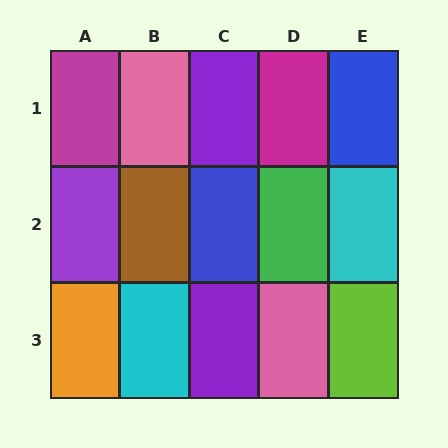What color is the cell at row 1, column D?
Magenta.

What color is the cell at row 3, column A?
Orange.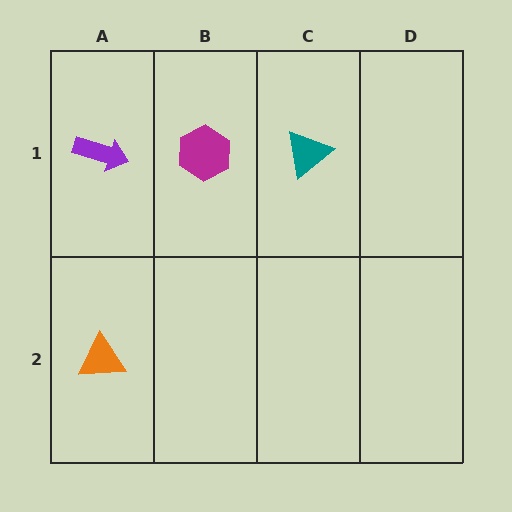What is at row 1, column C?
A teal triangle.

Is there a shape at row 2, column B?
No, that cell is empty.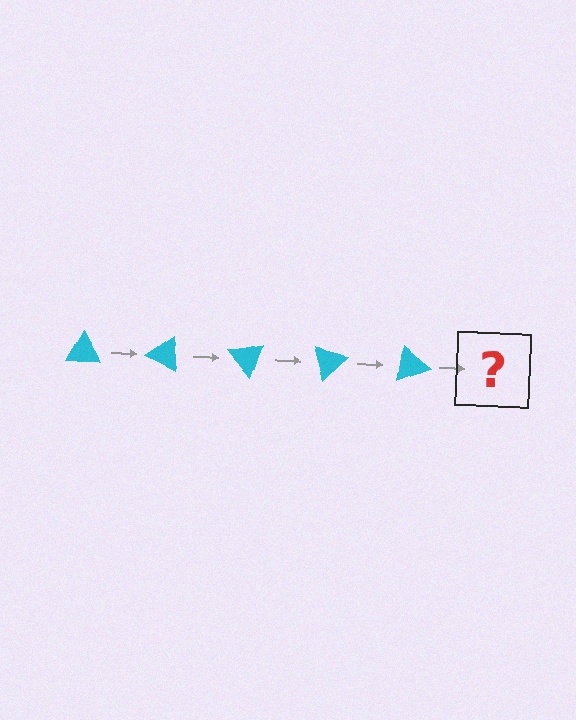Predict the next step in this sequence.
The next step is a cyan triangle rotated 125 degrees.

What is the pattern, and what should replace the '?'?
The pattern is that the triangle rotates 25 degrees each step. The '?' should be a cyan triangle rotated 125 degrees.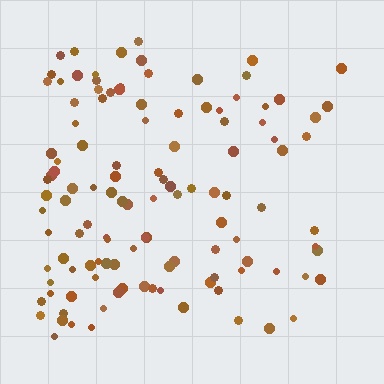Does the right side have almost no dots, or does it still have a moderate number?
Still a moderate number, just noticeably fewer than the left.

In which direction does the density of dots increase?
From right to left, with the left side densest.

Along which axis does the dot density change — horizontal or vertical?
Horizontal.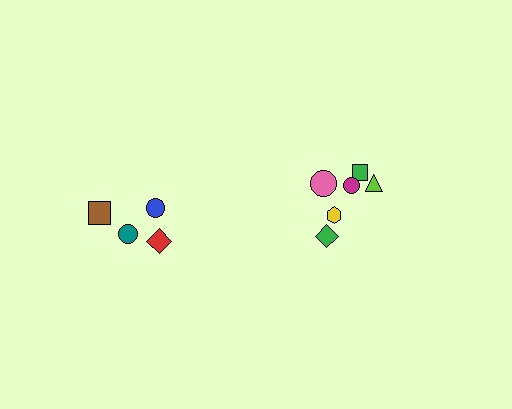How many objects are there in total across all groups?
There are 10 objects.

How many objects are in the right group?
There are 6 objects.